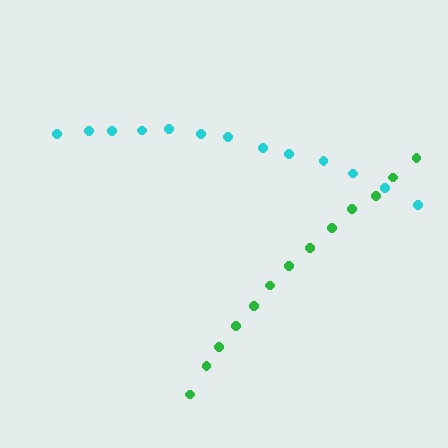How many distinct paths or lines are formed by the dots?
There are 2 distinct paths.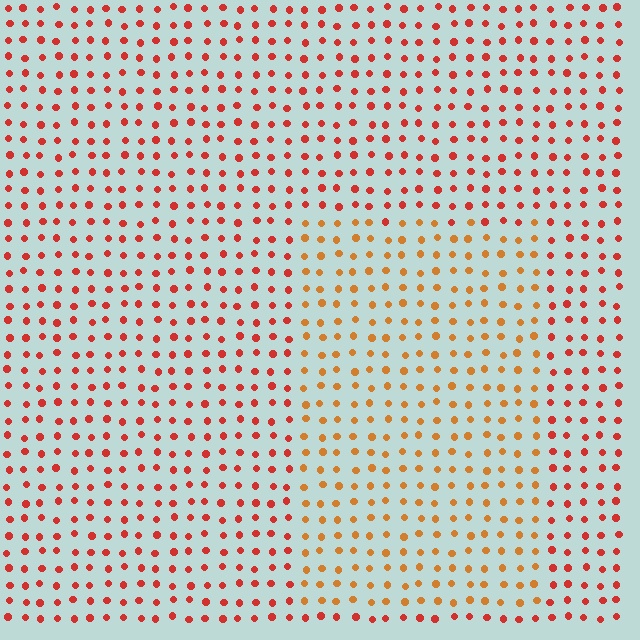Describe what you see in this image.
The image is filled with small red elements in a uniform arrangement. A rectangle-shaped region is visible where the elements are tinted to a slightly different hue, forming a subtle color boundary.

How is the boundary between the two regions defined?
The boundary is defined purely by a slight shift in hue (about 28 degrees). Spacing, size, and orientation are identical on both sides.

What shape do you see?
I see a rectangle.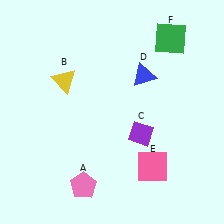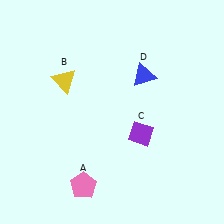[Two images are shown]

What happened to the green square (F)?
The green square (F) was removed in Image 2. It was in the top-right area of Image 1.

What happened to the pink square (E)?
The pink square (E) was removed in Image 2. It was in the bottom-right area of Image 1.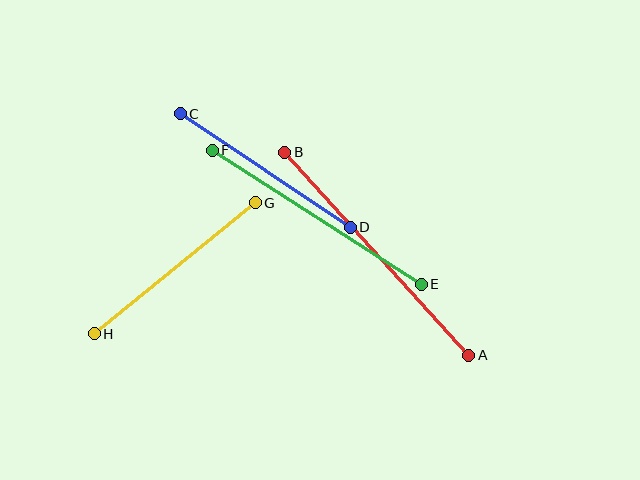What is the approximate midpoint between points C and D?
The midpoint is at approximately (265, 170) pixels.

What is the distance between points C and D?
The distance is approximately 205 pixels.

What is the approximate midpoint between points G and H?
The midpoint is at approximately (175, 268) pixels.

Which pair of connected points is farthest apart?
Points A and B are farthest apart.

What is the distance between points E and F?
The distance is approximately 248 pixels.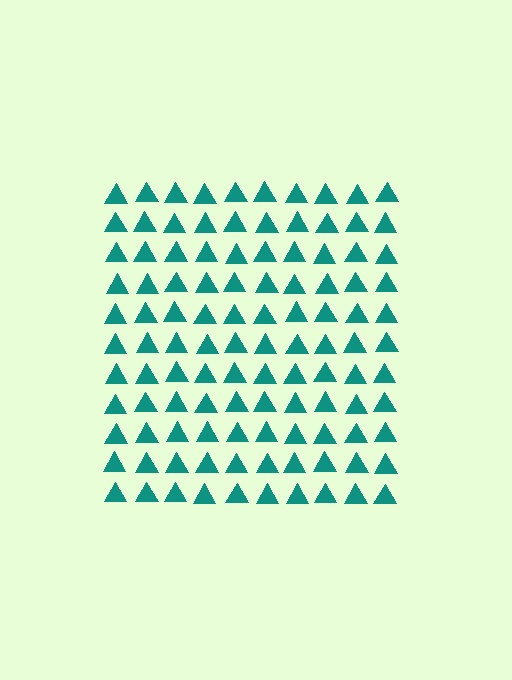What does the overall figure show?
The overall figure shows a square.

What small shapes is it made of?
It is made of small triangles.